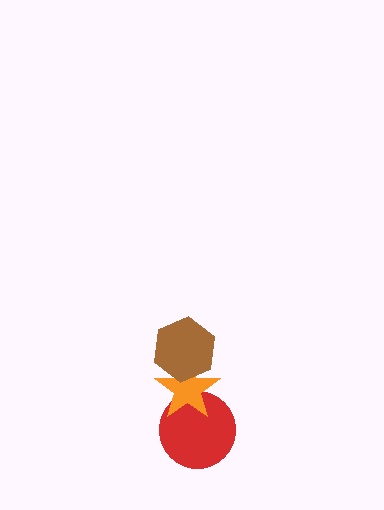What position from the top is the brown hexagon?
The brown hexagon is 1st from the top.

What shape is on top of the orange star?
The brown hexagon is on top of the orange star.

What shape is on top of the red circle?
The orange star is on top of the red circle.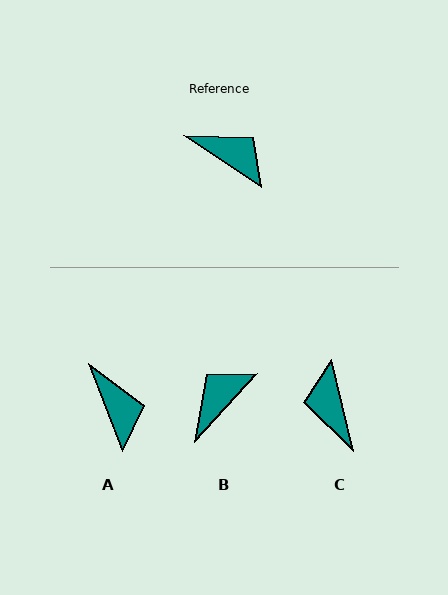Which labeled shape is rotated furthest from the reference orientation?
C, about 137 degrees away.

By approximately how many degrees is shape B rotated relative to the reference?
Approximately 82 degrees counter-clockwise.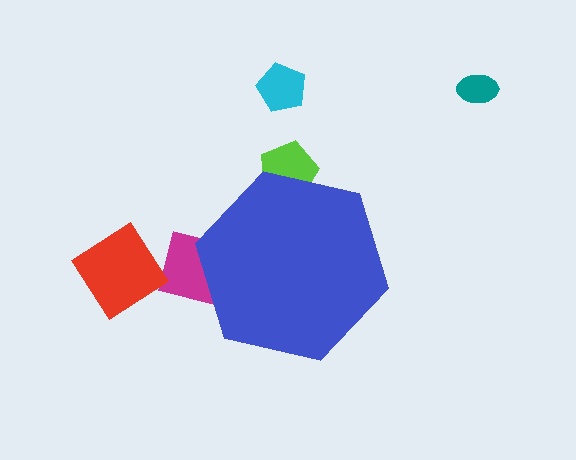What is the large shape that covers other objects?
A blue hexagon.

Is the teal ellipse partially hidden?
No, the teal ellipse is fully visible.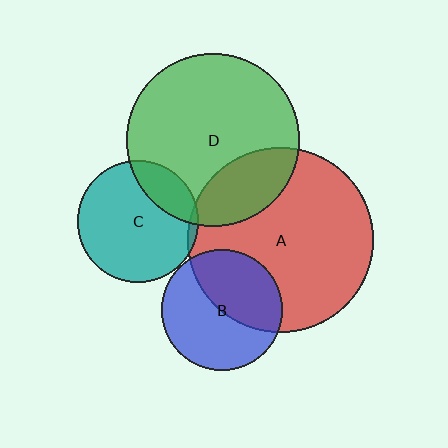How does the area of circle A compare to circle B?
Approximately 2.4 times.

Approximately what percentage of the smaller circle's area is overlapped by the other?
Approximately 20%.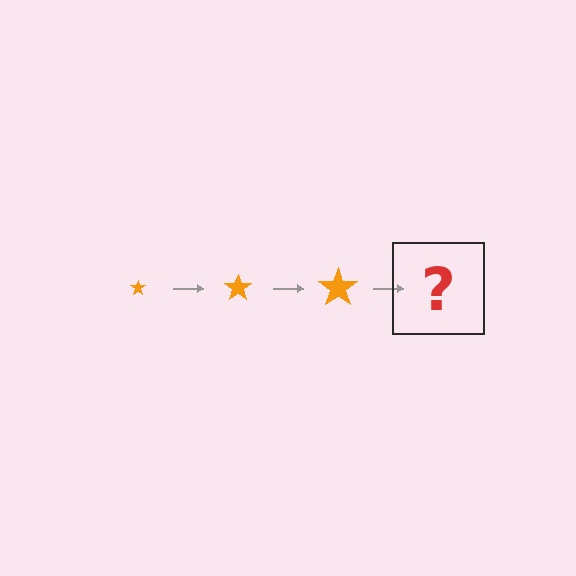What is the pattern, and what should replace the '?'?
The pattern is that the star gets progressively larger each step. The '?' should be an orange star, larger than the previous one.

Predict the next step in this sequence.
The next step is an orange star, larger than the previous one.